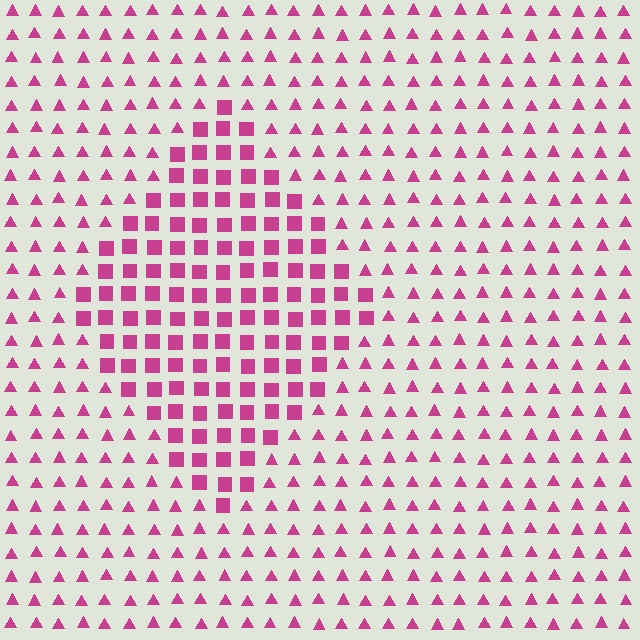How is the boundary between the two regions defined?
The boundary is defined by a change in element shape: squares inside vs. triangles outside. All elements share the same color and spacing.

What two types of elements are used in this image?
The image uses squares inside the diamond region and triangles outside it.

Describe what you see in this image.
The image is filled with small magenta elements arranged in a uniform grid. A diamond-shaped region contains squares, while the surrounding area contains triangles. The boundary is defined purely by the change in element shape.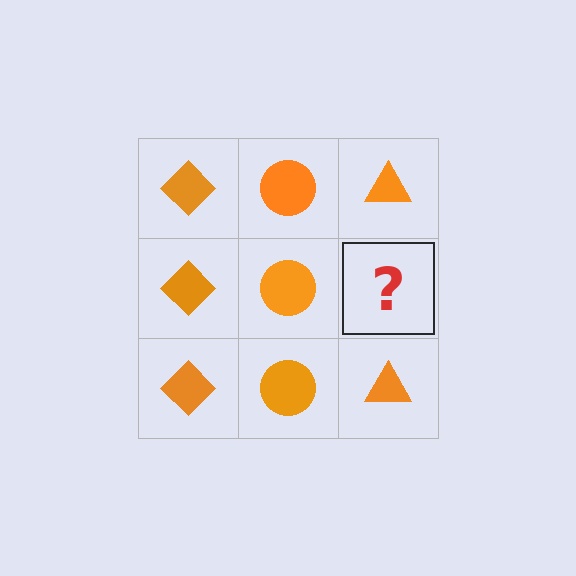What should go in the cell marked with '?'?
The missing cell should contain an orange triangle.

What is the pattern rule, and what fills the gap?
The rule is that each column has a consistent shape. The gap should be filled with an orange triangle.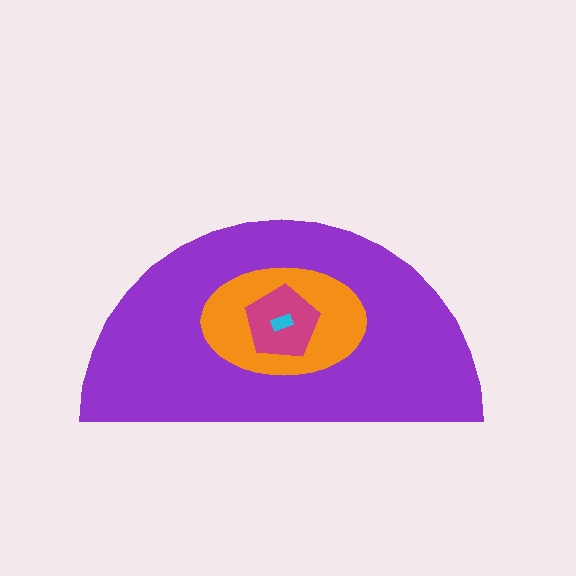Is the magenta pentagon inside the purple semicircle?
Yes.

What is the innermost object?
The cyan rectangle.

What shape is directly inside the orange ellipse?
The magenta pentagon.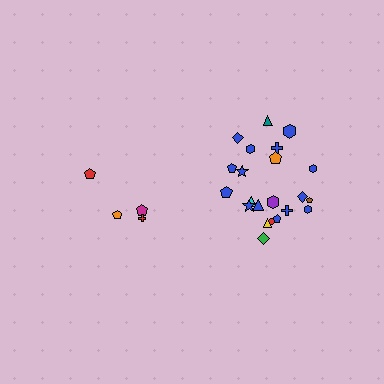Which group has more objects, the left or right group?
The right group.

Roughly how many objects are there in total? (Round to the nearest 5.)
Roughly 25 objects in total.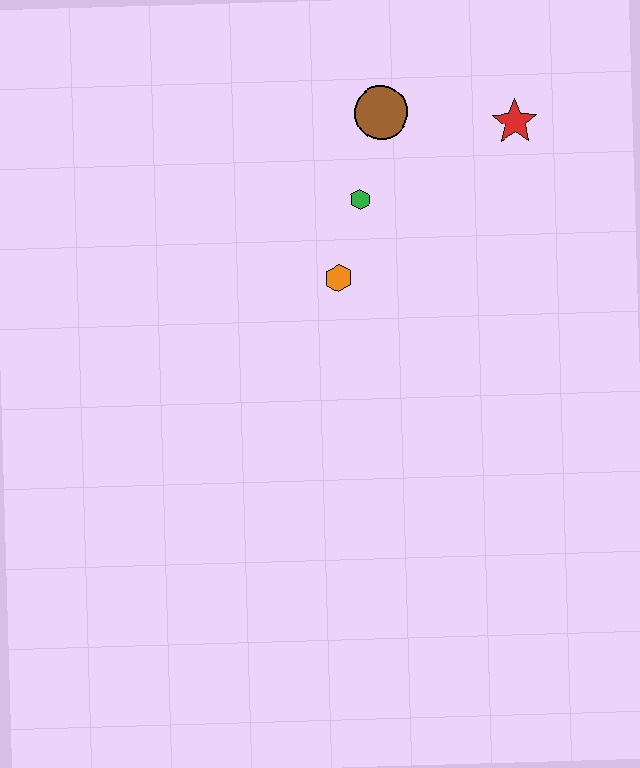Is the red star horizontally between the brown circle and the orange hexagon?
No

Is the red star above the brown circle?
No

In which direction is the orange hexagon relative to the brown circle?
The orange hexagon is below the brown circle.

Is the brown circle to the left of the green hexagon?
No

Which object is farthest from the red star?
The orange hexagon is farthest from the red star.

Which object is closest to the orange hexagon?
The green hexagon is closest to the orange hexagon.